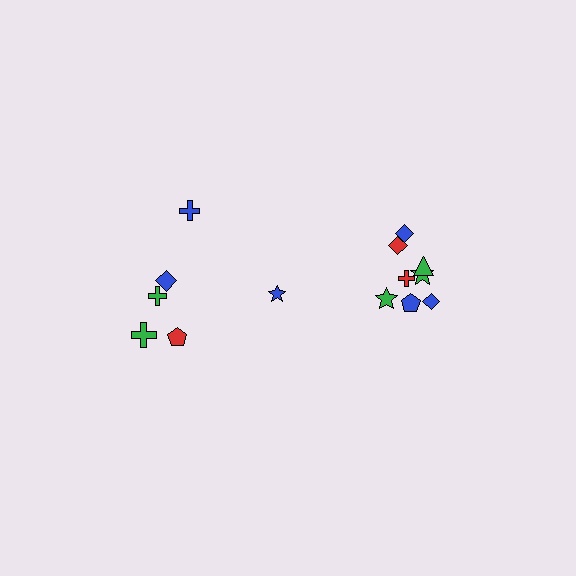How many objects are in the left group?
There are 6 objects.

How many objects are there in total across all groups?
There are 14 objects.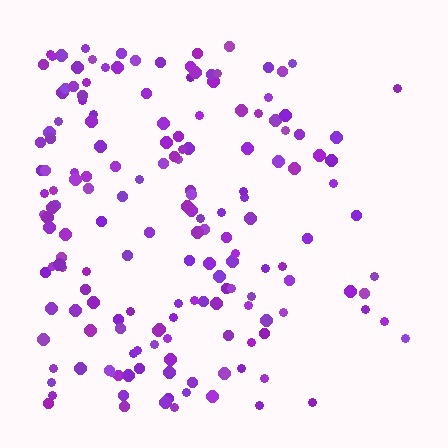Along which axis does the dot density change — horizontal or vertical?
Horizontal.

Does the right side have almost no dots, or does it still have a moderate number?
Still a moderate number, just noticeably fewer than the left.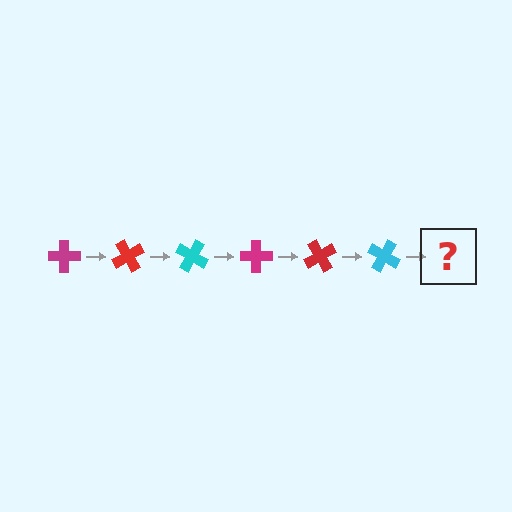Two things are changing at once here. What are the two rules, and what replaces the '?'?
The two rules are that it rotates 60 degrees each step and the color cycles through magenta, red, and cyan. The '?' should be a magenta cross, rotated 360 degrees from the start.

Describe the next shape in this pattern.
It should be a magenta cross, rotated 360 degrees from the start.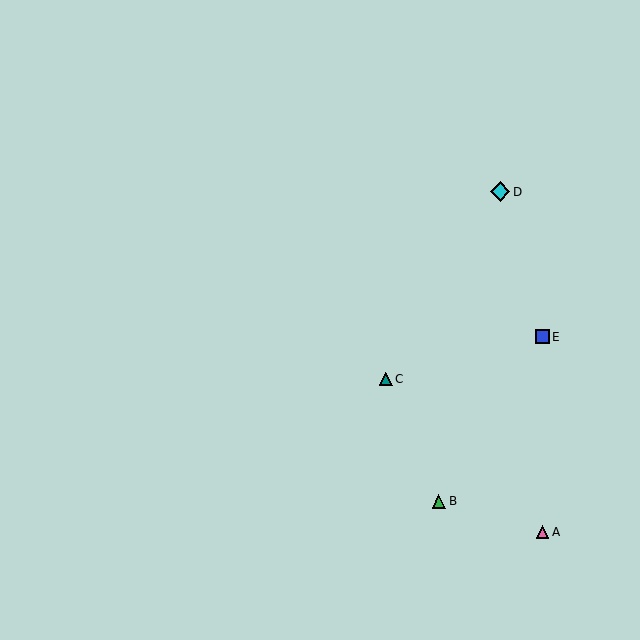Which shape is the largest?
The cyan diamond (labeled D) is the largest.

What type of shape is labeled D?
Shape D is a cyan diamond.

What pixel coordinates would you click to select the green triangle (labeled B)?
Click at (439, 501) to select the green triangle B.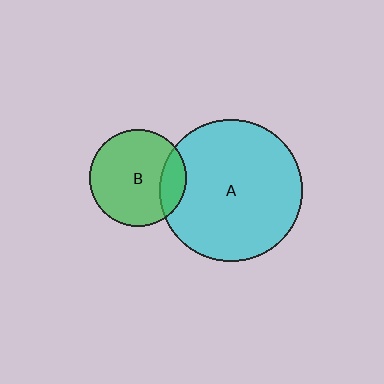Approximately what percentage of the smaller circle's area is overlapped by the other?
Approximately 15%.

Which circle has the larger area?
Circle A (cyan).